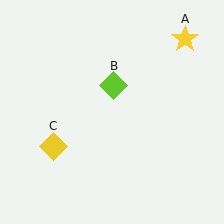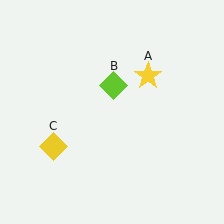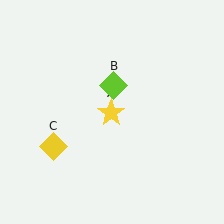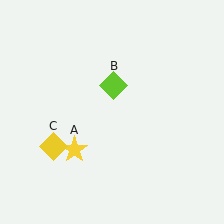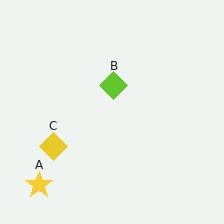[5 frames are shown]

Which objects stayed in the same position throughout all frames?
Lime diamond (object B) and yellow diamond (object C) remained stationary.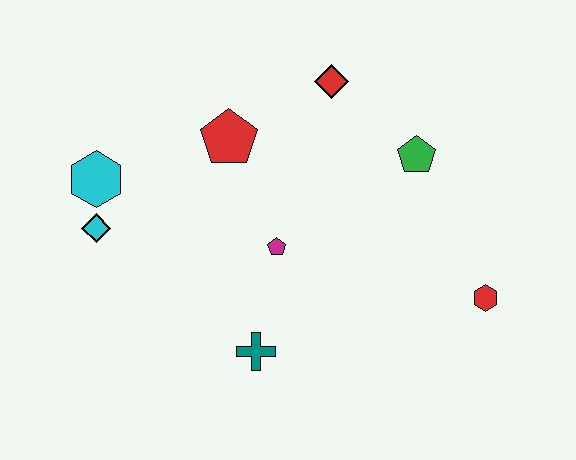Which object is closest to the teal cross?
The magenta pentagon is closest to the teal cross.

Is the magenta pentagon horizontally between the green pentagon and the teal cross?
Yes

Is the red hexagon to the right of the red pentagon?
Yes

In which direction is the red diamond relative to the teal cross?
The red diamond is above the teal cross.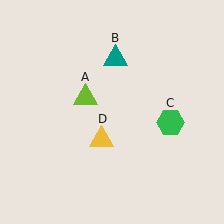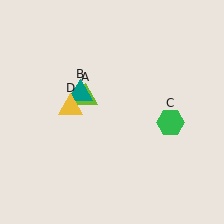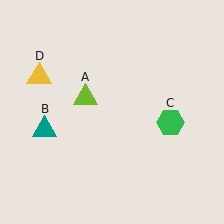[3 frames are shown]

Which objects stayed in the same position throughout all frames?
Lime triangle (object A) and green hexagon (object C) remained stationary.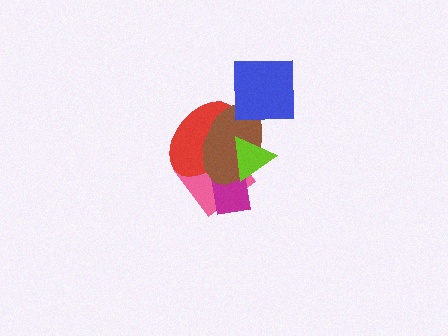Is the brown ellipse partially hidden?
Yes, it is partially covered by another shape.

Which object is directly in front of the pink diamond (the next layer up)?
The red ellipse is directly in front of the pink diamond.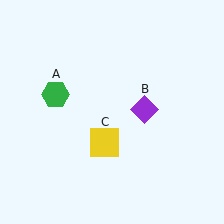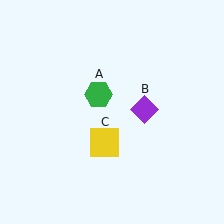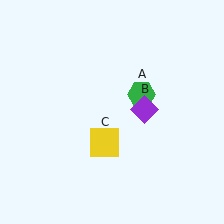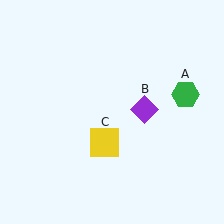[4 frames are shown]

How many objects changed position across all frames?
1 object changed position: green hexagon (object A).